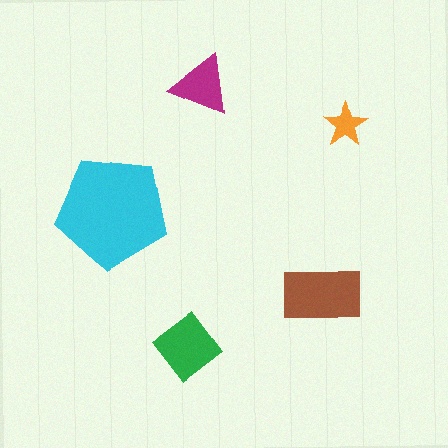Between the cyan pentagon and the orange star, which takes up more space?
The cyan pentagon.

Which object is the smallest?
The orange star.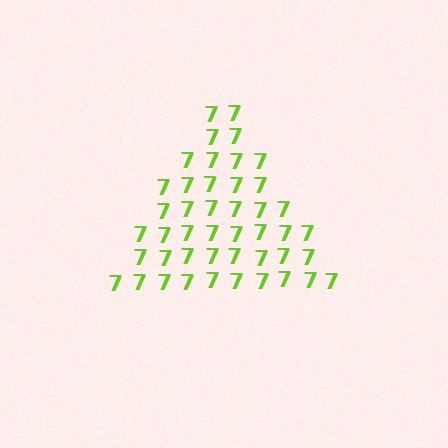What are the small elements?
The small elements are digit 7's.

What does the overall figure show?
The overall figure shows a triangle.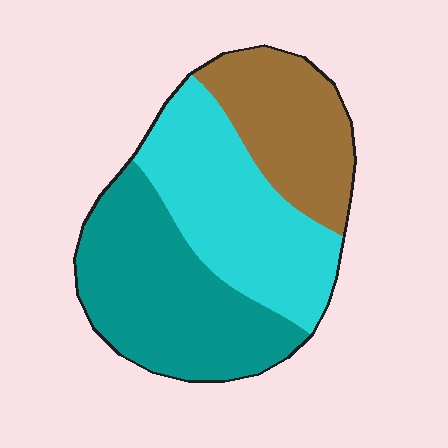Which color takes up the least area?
Brown, at roughly 25%.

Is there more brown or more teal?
Teal.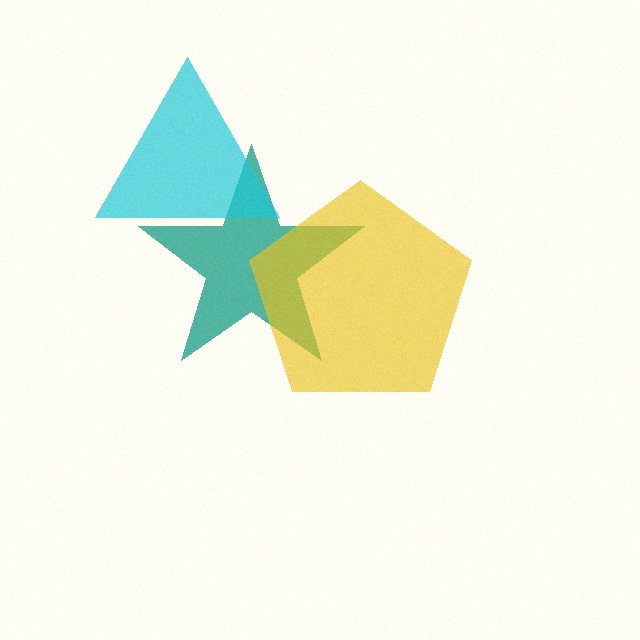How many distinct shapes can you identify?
There are 3 distinct shapes: a teal star, a cyan triangle, a yellow pentagon.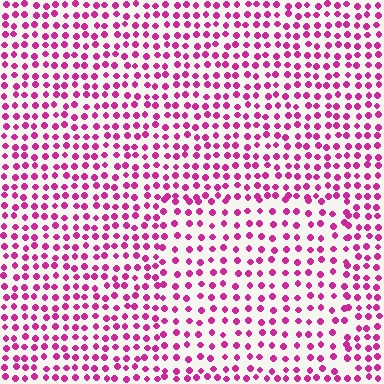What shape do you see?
I see a rectangle.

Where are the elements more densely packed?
The elements are more densely packed outside the rectangle boundary.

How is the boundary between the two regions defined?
The boundary is defined by a change in element density (approximately 1.5x ratio). All elements are the same color, size, and shape.